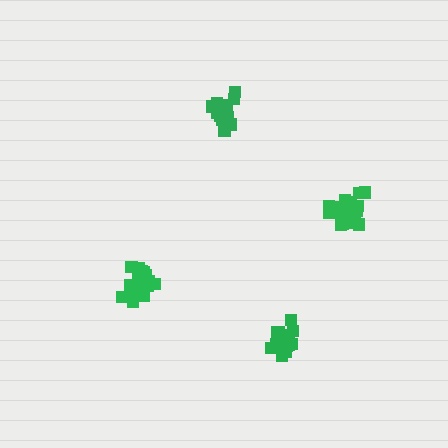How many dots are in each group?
Group 1: 20 dots, Group 2: 15 dots, Group 3: 16 dots, Group 4: 18 dots (69 total).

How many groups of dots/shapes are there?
There are 4 groups.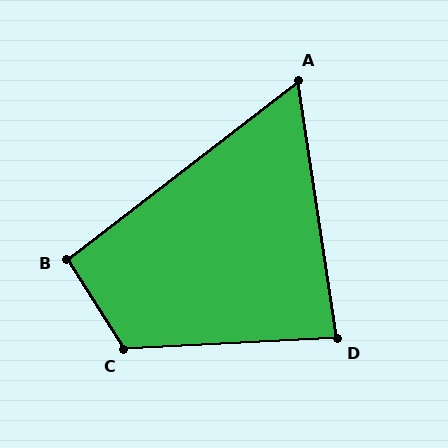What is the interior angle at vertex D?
Approximately 84 degrees (acute).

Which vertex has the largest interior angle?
C, at approximately 119 degrees.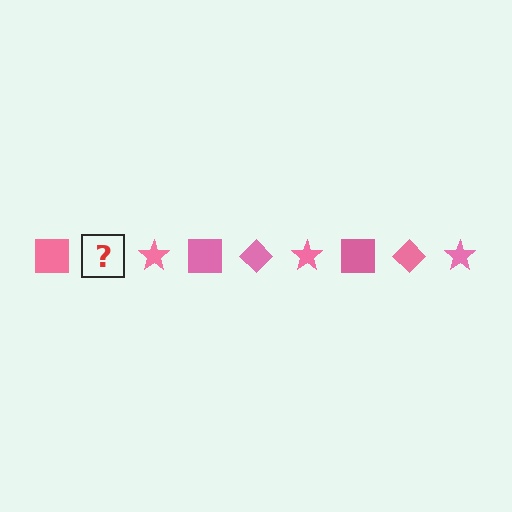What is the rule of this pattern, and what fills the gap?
The rule is that the pattern cycles through square, diamond, star shapes in pink. The gap should be filled with a pink diamond.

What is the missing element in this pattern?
The missing element is a pink diamond.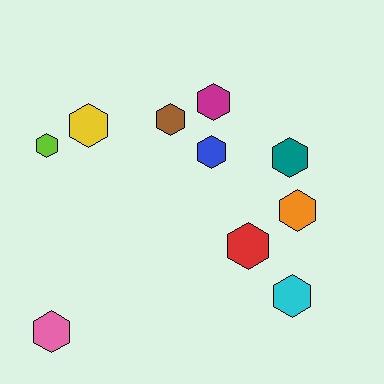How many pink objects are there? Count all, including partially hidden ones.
There is 1 pink object.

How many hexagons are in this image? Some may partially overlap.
There are 10 hexagons.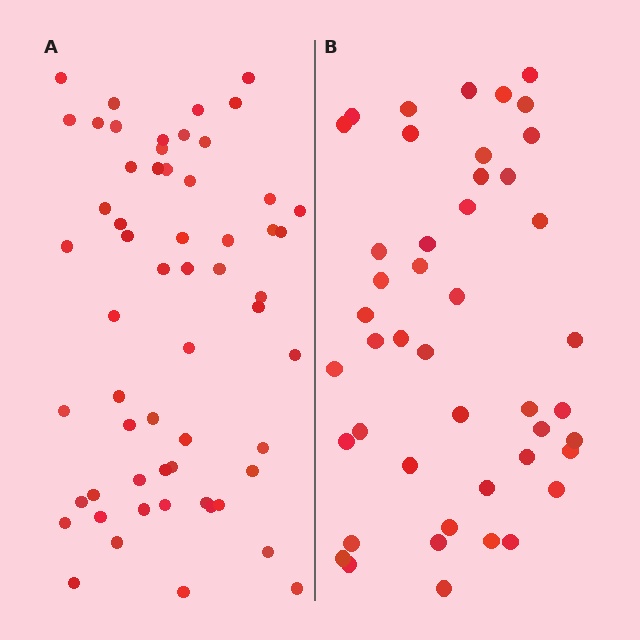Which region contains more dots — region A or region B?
Region A (the left region) has more dots.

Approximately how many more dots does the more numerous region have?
Region A has approximately 15 more dots than region B.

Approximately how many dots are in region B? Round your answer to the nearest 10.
About 40 dots. (The exact count is 45, which rounds to 40.)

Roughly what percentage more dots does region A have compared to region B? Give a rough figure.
About 30% more.